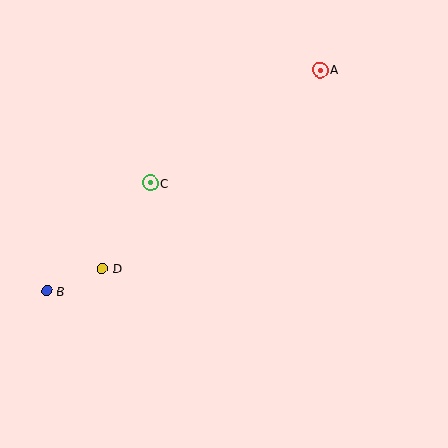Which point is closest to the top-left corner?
Point C is closest to the top-left corner.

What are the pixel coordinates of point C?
Point C is at (150, 183).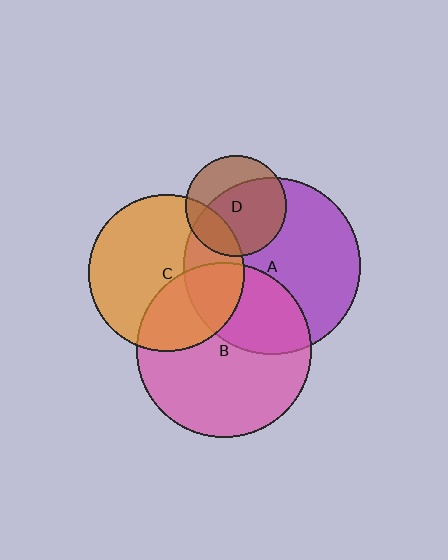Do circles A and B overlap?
Yes.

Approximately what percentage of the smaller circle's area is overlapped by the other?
Approximately 35%.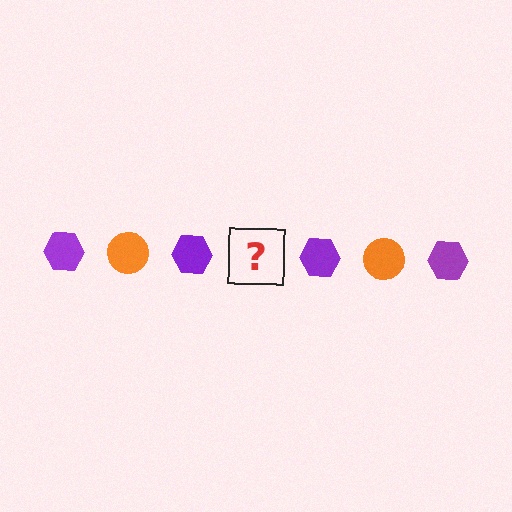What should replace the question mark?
The question mark should be replaced with an orange circle.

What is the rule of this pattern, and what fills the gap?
The rule is that the pattern alternates between purple hexagon and orange circle. The gap should be filled with an orange circle.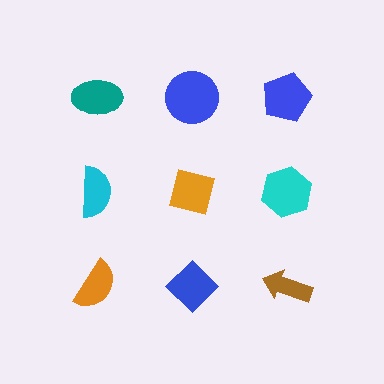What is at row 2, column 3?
A cyan hexagon.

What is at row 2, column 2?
An orange square.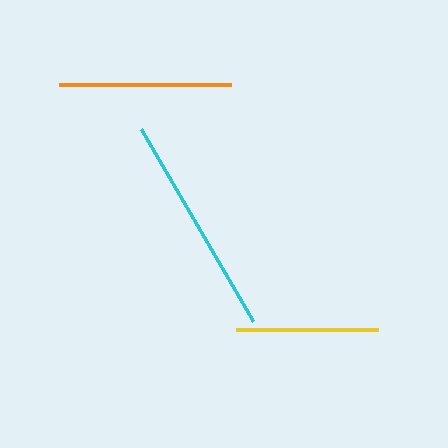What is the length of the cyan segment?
The cyan segment is approximately 222 pixels long.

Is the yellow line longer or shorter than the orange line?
The orange line is longer than the yellow line.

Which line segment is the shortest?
The yellow line is the shortest at approximately 142 pixels.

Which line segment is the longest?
The cyan line is the longest at approximately 222 pixels.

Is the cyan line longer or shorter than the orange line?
The cyan line is longer than the orange line.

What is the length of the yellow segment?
The yellow segment is approximately 142 pixels long.